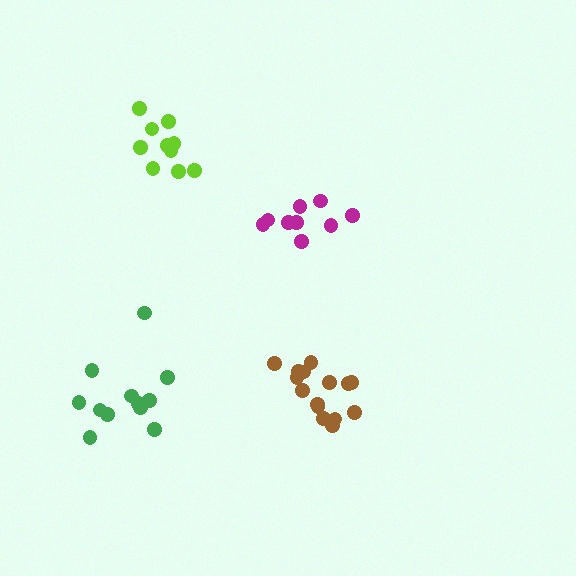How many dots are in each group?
Group 1: 10 dots, Group 2: 12 dots, Group 3: 9 dots, Group 4: 15 dots (46 total).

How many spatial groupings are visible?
There are 4 spatial groupings.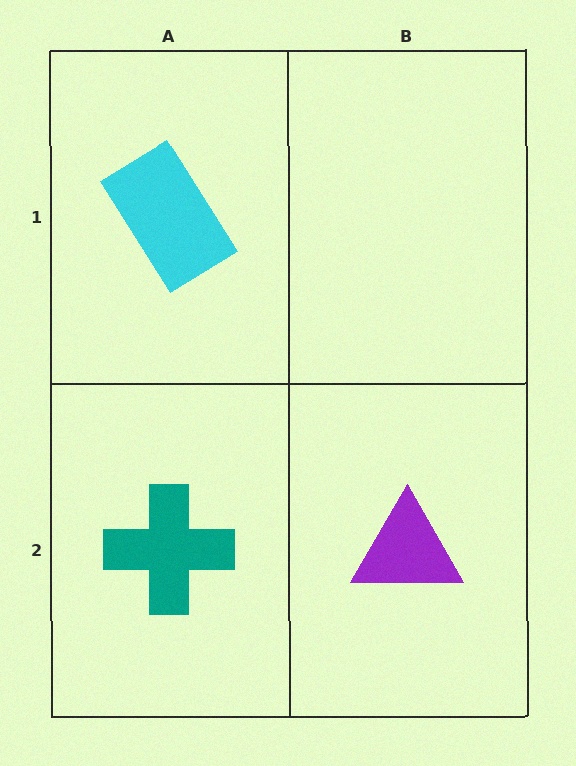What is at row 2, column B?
A purple triangle.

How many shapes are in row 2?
2 shapes.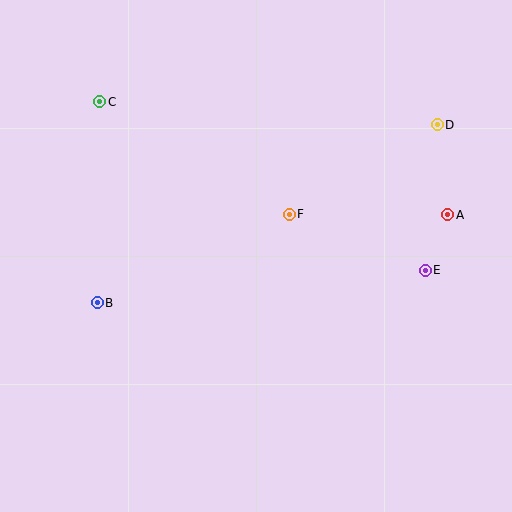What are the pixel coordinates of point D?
Point D is at (437, 125).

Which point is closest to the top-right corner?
Point D is closest to the top-right corner.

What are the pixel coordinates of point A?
Point A is at (448, 215).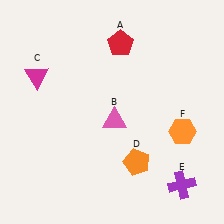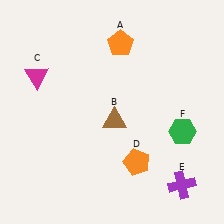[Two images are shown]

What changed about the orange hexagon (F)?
In Image 1, F is orange. In Image 2, it changed to green.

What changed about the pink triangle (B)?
In Image 1, B is pink. In Image 2, it changed to brown.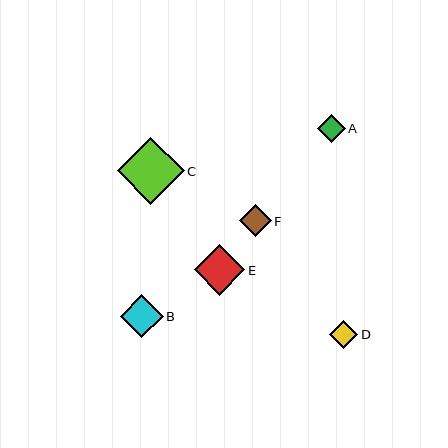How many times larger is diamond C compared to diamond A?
Diamond C is approximately 2.4 times the size of diamond A.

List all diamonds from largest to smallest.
From largest to smallest: C, E, B, F, D, A.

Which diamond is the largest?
Diamond C is the largest with a size of approximately 67 pixels.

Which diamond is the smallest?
Diamond A is the smallest with a size of approximately 28 pixels.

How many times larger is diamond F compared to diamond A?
Diamond F is approximately 1.1 times the size of diamond A.